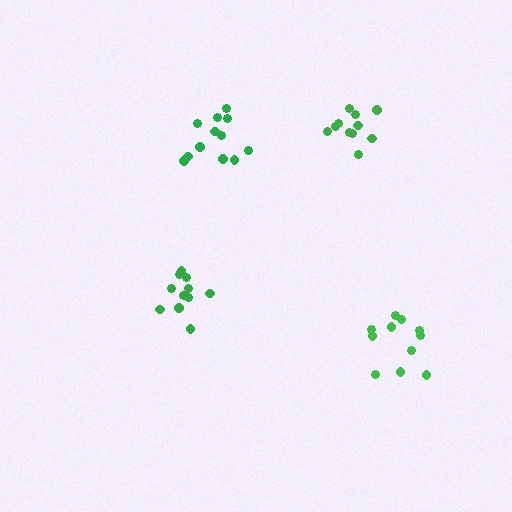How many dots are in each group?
Group 1: 11 dots, Group 2: 11 dots, Group 3: 12 dots, Group 4: 11 dots (45 total).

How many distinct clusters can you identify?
There are 4 distinct clusters.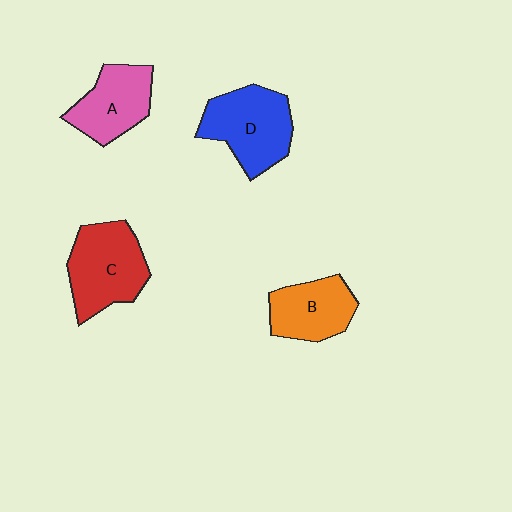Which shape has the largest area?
Shape C (red).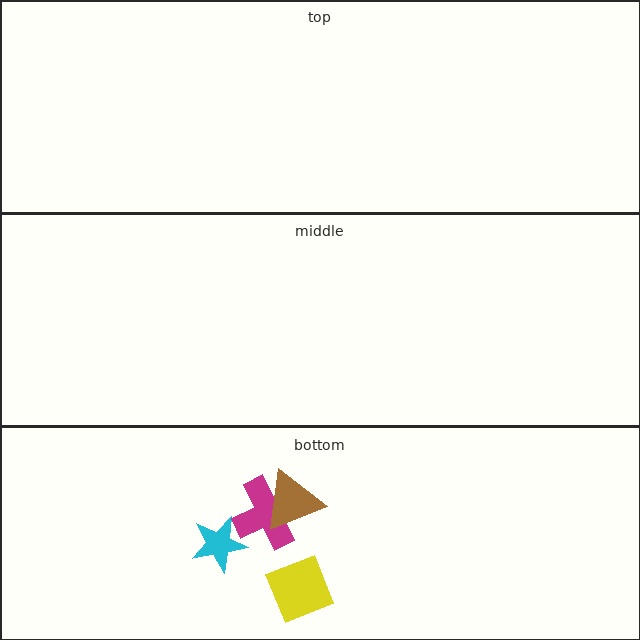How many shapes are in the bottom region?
4.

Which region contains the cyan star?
The bottom region.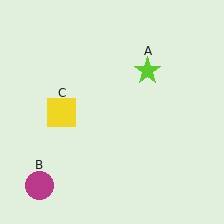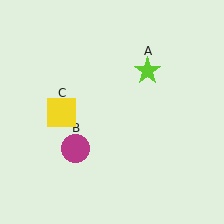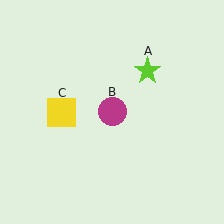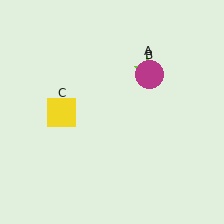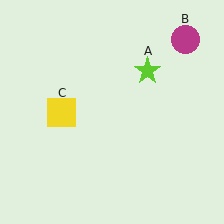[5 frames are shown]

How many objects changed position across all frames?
1 object changed position: magenta circle (object B).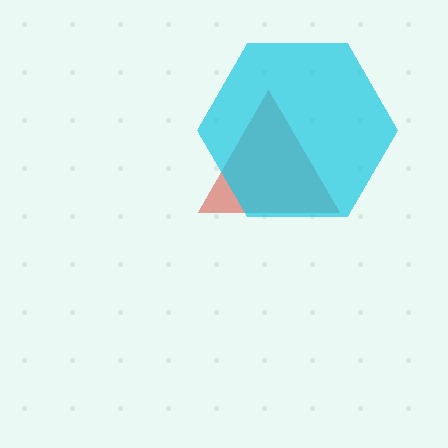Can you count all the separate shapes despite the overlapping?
Yes, there are 2 separate shapes.